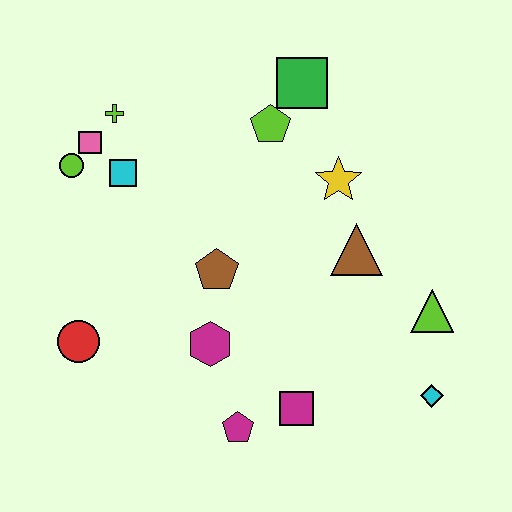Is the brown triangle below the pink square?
Yes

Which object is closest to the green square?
The lime pentagon is closest to the green square.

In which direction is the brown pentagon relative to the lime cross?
The brown pentagon is below the lime cross.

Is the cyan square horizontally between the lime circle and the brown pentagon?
Yes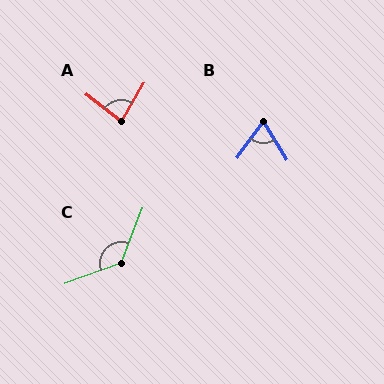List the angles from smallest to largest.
B (68°), A (83°), C (131°).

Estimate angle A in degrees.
Approximately 83 degrees.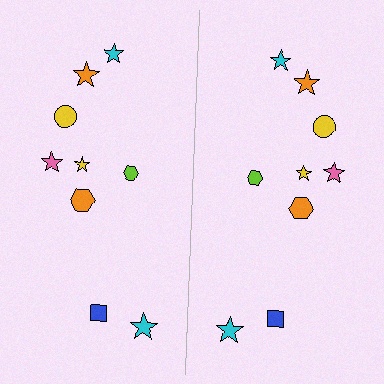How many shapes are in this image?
There are 18 shapes in this image.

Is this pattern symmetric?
Yes, this pattern has bilateral (reflection) symmetry.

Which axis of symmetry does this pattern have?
The pattern has a vertical axis of symmetry running through the center of the image.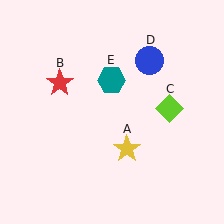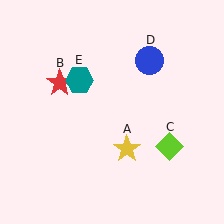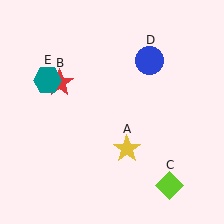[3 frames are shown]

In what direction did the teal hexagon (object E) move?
The teal hexagon (object E) moved left.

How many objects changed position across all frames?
2 objects changed position: lime diamond (object C), teal hexagon (object E).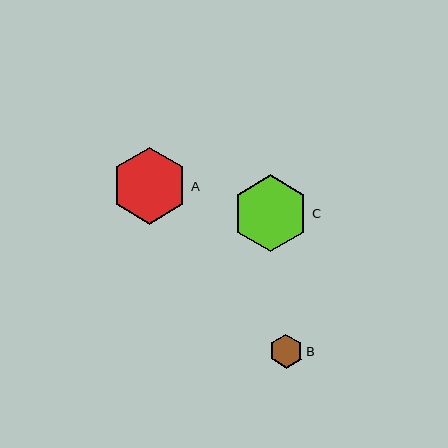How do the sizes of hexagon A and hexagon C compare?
Hexagon A and hexagon C are approximately the same size.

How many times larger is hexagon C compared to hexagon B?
Hexagon C is approximately 2.3 times the size of hexagon B.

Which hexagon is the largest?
Hexagon A is the largest with a size of approximately 77 pixels.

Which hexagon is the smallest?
Hexagon B is the smallest with a size of approximately 34 pixels.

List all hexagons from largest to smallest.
From largest to smallest: A, C, B.